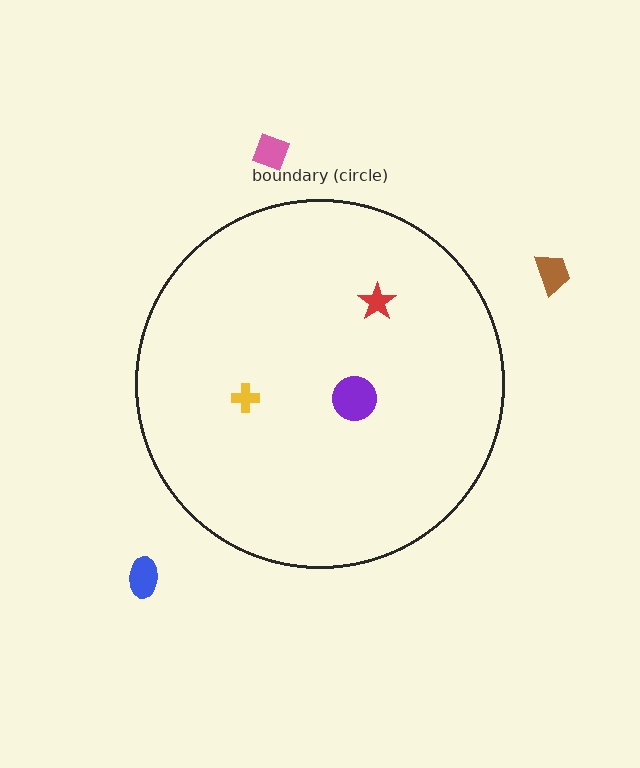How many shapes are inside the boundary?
3 inside, 3 outside.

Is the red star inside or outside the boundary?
Inside.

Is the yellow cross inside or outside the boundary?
Inside.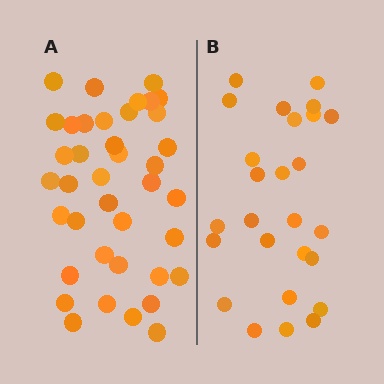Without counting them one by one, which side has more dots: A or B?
Region A (the left region) has more dots.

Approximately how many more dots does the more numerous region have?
Region A has approximately 15 more dots than region B.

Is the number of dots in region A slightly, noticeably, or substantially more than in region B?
Region A has substantially more. The ratio is roughly 1.5 to 1.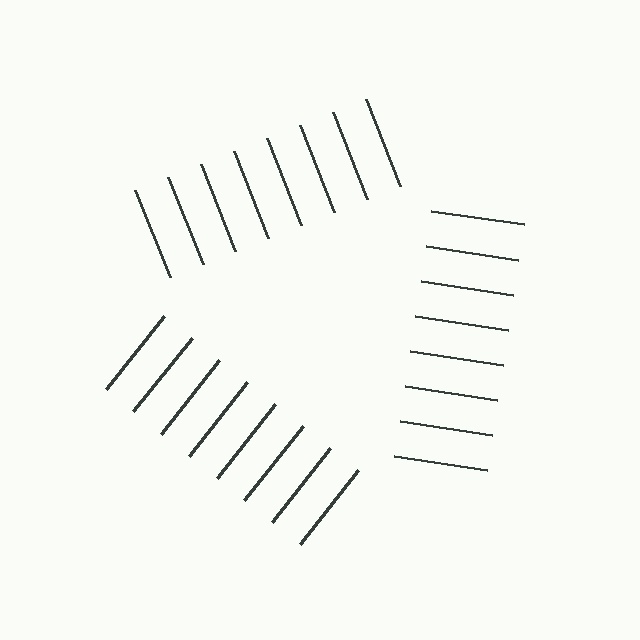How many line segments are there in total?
24 — 8 along each of the 3 edges.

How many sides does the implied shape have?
3 sides — the line-ends trace a triangle.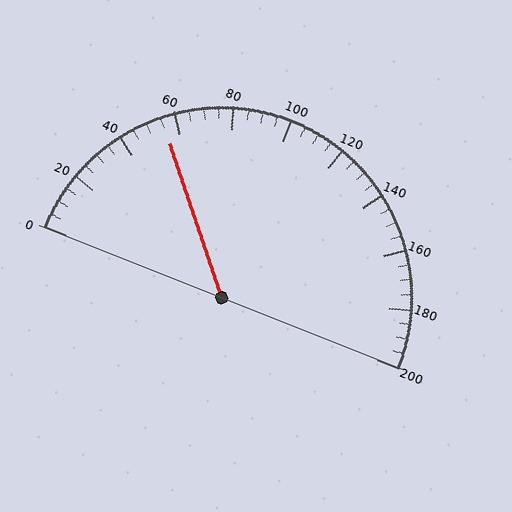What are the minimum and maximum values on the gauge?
The gauge ranges from 0 to 200.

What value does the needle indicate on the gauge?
The needle indicates approximately 55.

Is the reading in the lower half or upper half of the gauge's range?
The reading is in the lower half of the range (0 to 200).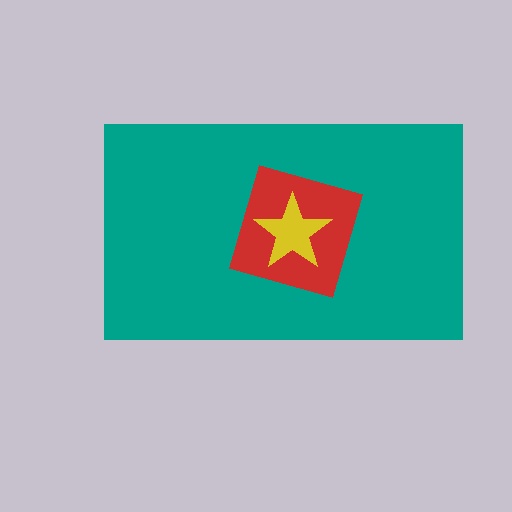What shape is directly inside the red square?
The yellow star.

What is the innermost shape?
The yellow star.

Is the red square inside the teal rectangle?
Yes.